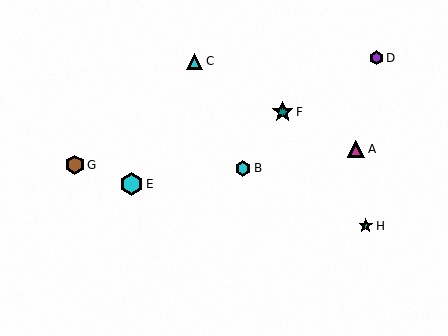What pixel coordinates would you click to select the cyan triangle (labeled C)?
Click at (195, 61) to select the cyan triangle C.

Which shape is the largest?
The cyan hexagon (labeled E) is the largest.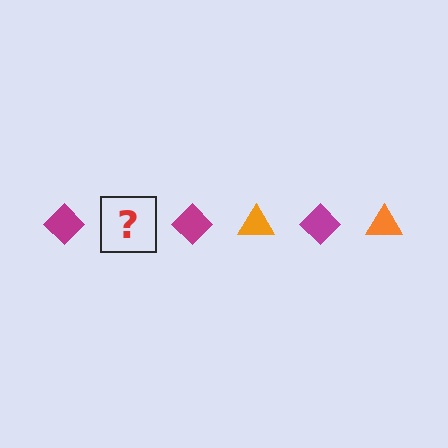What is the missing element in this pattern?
The missing element is an orange triangle.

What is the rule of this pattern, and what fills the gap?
The rule is that the pattern alternates between magenta diamond and orange triangle. The gap should be filled with an orange triangle.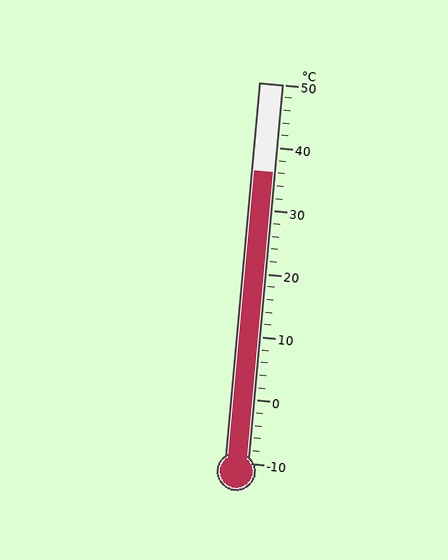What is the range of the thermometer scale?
The thermometer scale ranges from -10°C to 50°C.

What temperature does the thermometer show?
The thermometer shows approximately 36°C.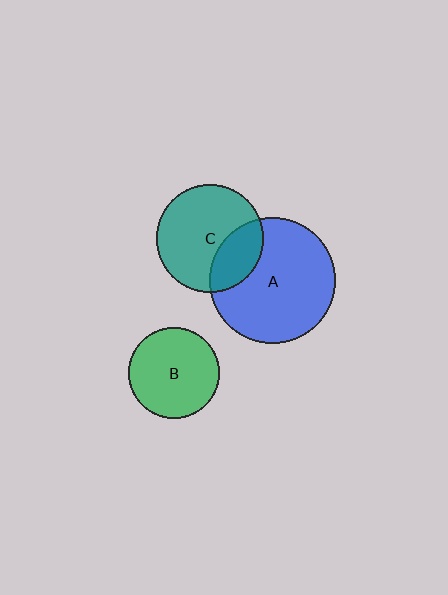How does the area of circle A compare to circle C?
Approximately 1.4 times.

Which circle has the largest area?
Circle A (blue).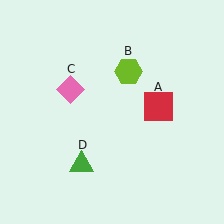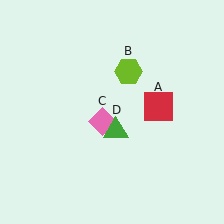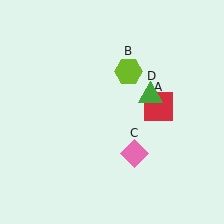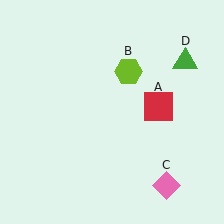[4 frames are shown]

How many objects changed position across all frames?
2 objects changed position: pink diamond (object C), green triangle (object D).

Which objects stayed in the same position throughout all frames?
Red square (object A) and lime hexagon (object B) remained stationary.